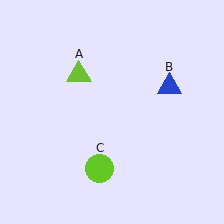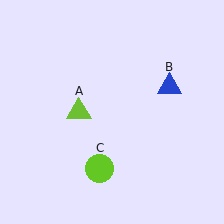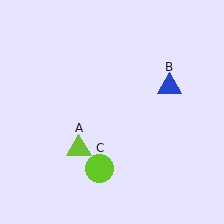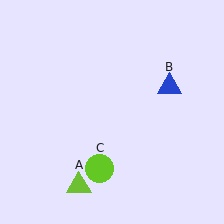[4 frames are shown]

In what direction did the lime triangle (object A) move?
The lime triangle (object A) moved down.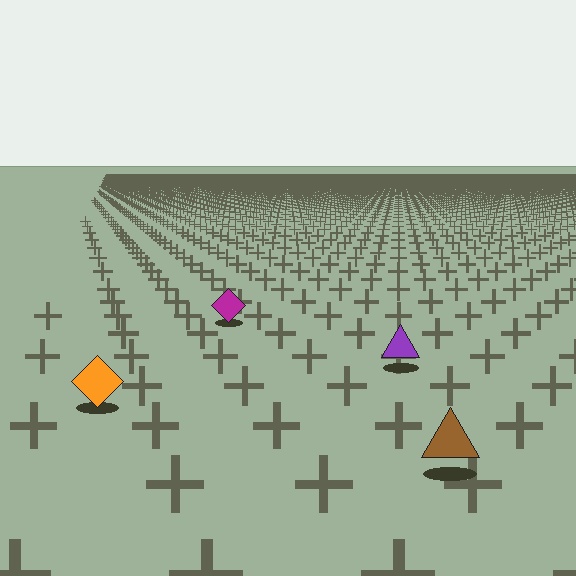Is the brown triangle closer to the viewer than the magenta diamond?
Yes. The brown triangle is closer — you can tell from the texture gradient: the ground texture is coarser near it.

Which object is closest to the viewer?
The brown triangle is closest. The texture marks near it are larger and more spread out.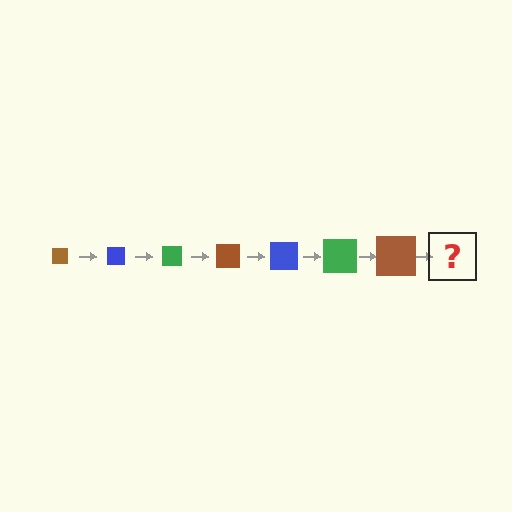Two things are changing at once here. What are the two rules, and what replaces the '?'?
The two rules are that the square grows larger each step and the color cycles through brown, blue, and green. The '?' should be a blue square, larger than the previous one.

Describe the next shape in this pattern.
It should be a blue square, larger than the previous one.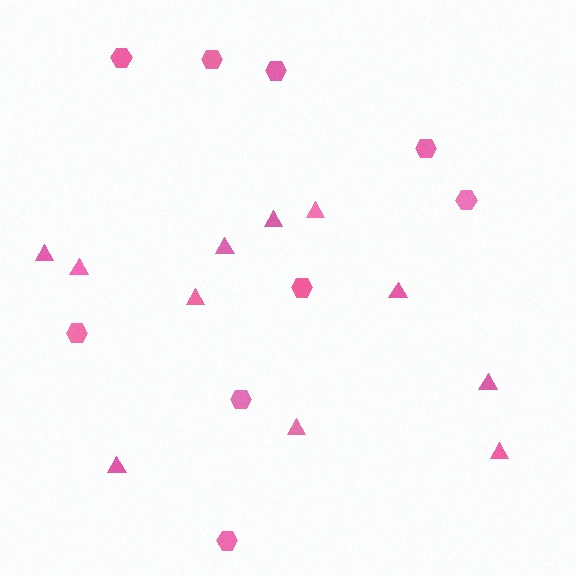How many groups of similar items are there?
There are 2 groups: one group of hexagons (9) and one group of triangles (11).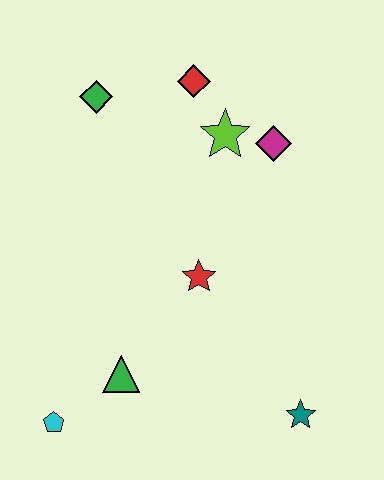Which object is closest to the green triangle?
The cyan pentagon is closest to the green triangle.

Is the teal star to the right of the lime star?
Yes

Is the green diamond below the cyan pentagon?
No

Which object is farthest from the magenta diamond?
The cyan pentagon is farthest from the magenta diamond.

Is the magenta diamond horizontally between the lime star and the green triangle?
No